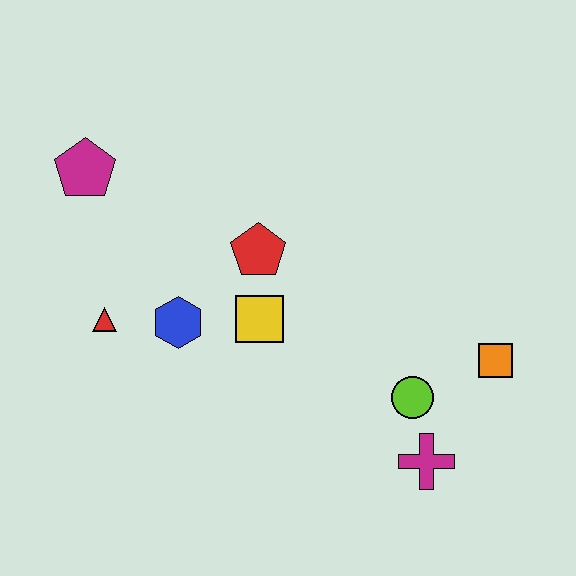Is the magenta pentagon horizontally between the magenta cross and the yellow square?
No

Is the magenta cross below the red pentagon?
Yes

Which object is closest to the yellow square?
The red pentagon is closest to the yellow square.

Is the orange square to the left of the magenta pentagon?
No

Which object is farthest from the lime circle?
The magenta pentagon is farthest from the lime circle.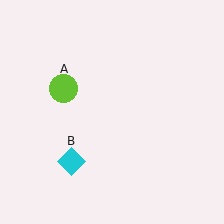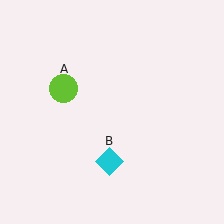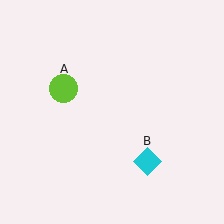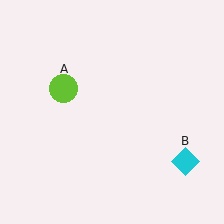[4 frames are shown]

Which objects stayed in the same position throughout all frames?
Lime circle (object A) remained stationary.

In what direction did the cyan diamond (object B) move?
The cyan diamond (object B) moved right.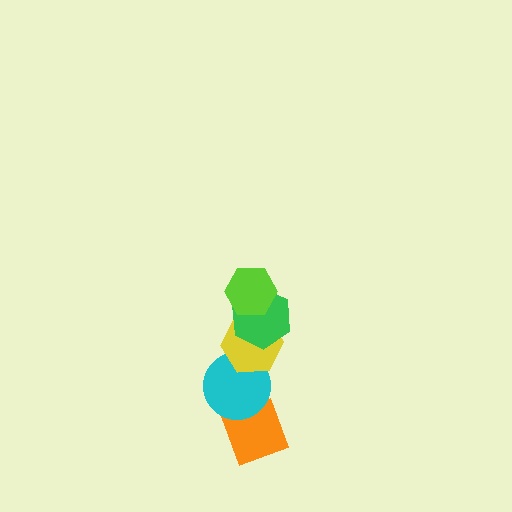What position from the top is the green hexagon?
The green hexagon is 2nd from the top.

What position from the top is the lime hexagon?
The lime hexagon is 1st from the top.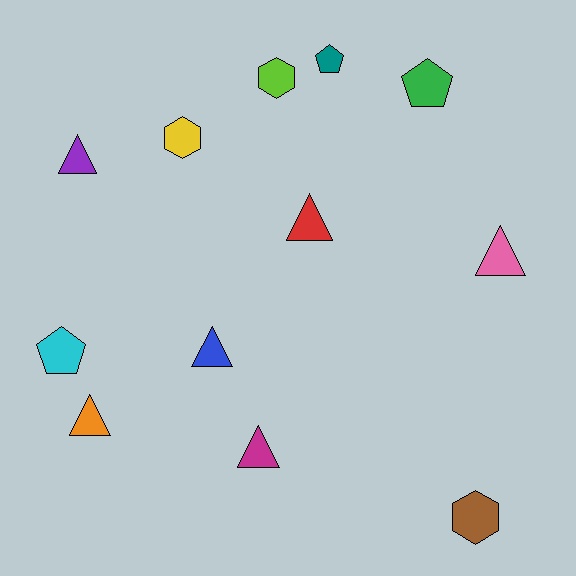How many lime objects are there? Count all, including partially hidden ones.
There is 1 lime object.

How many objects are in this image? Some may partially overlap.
There are 12 objects.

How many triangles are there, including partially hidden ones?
There are 6 triangles.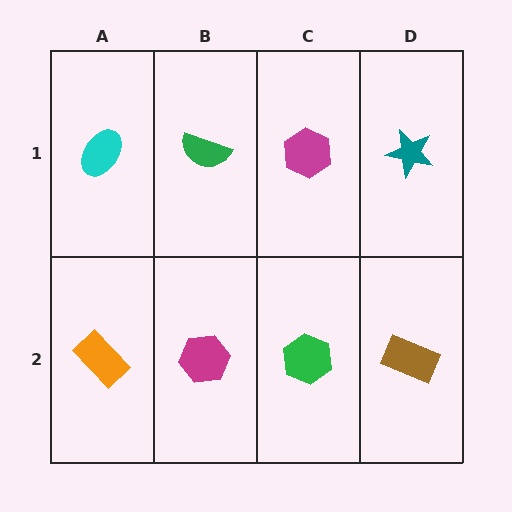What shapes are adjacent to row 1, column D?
A brown rectangle (row 2, column D), a magenta hexagon (row 1, column C).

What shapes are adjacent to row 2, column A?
A cyan ellipse (row 1, column A), a magenta hexagon (row 2, column B).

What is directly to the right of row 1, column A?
A green semicircle.